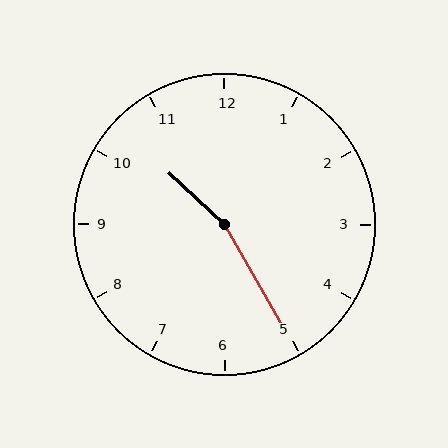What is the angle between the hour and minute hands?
Approximately 162 degrees.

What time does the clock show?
10:25.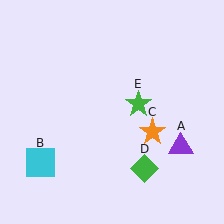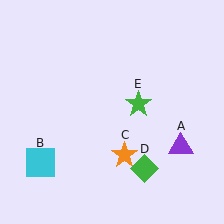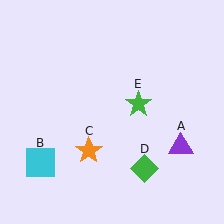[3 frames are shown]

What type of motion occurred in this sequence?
The orange star (object C) rotated clockwise around the center of the scene.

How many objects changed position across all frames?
1 object changed position: orange star (object C).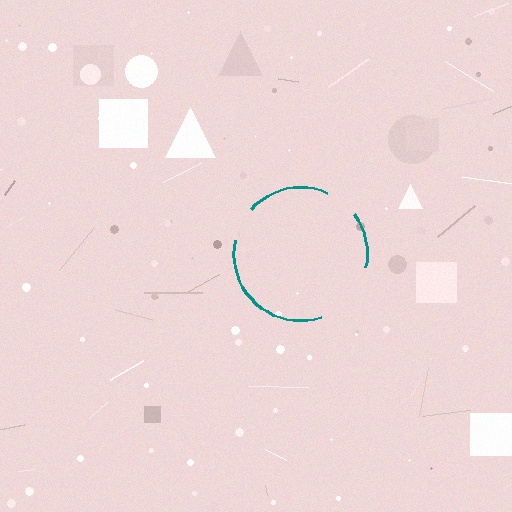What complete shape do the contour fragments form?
The contour fragments form a circle.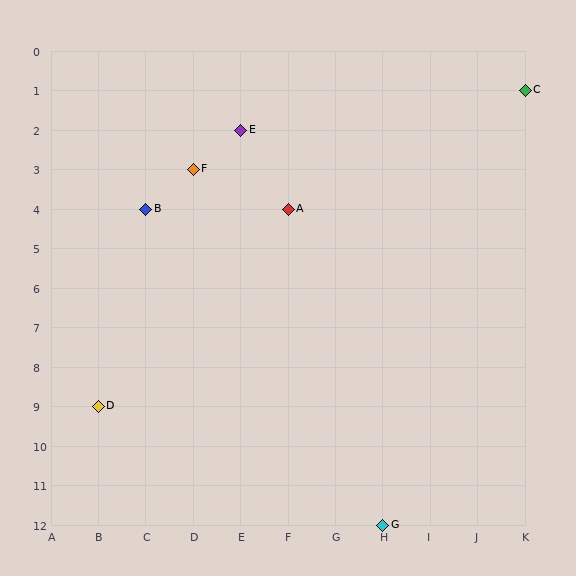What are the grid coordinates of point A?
Point A is at grid coordinates (F, 4).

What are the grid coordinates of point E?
Point E is at grid coordinates (E, 2).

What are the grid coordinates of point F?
Point F is at grid coordinates (D, 3).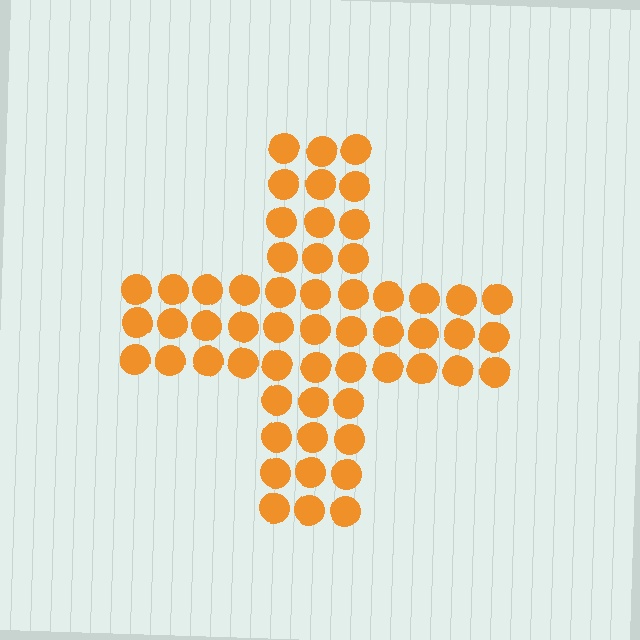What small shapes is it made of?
It is made of small circles.